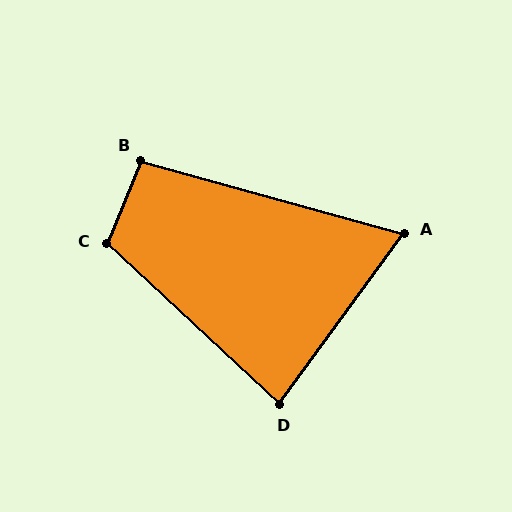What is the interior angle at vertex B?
Approximately 97 degrees (obtuse).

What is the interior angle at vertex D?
Approximately 83 degrees (acute).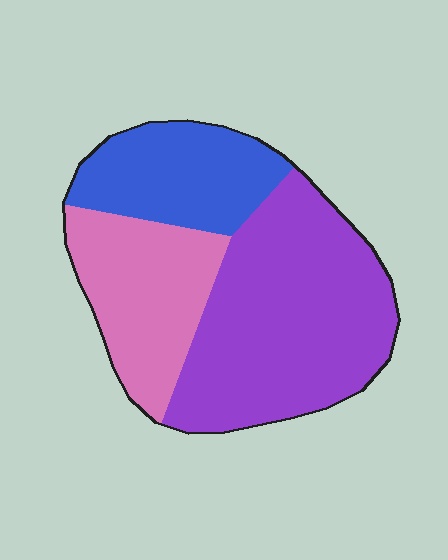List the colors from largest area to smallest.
From largest to smallest: purple, pink, blue.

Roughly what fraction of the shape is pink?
Pink covers 27% of the shape.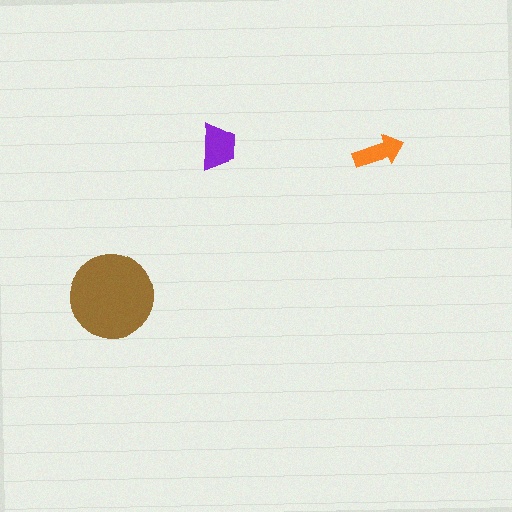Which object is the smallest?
The orange arrow.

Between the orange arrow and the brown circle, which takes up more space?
The brown circle.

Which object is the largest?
The brown circle.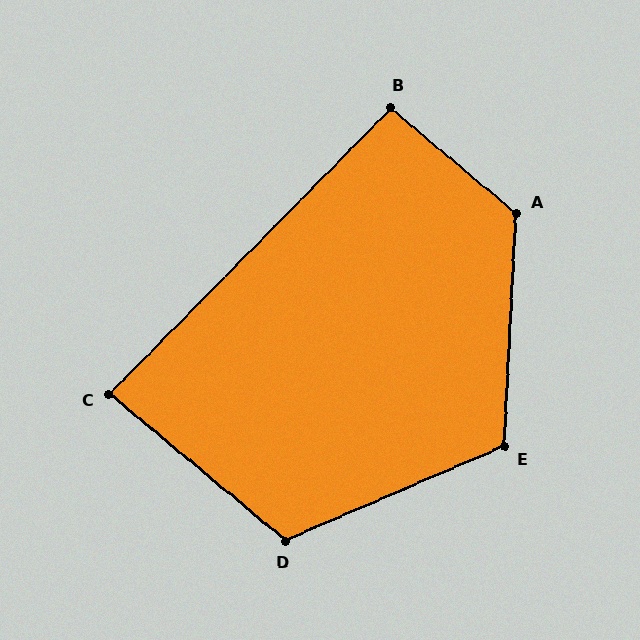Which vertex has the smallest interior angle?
C, at approximately 85 degrees.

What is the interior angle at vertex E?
Approximately 116 degrees (obtuse).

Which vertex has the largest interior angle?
A, at approximately 127 degrees.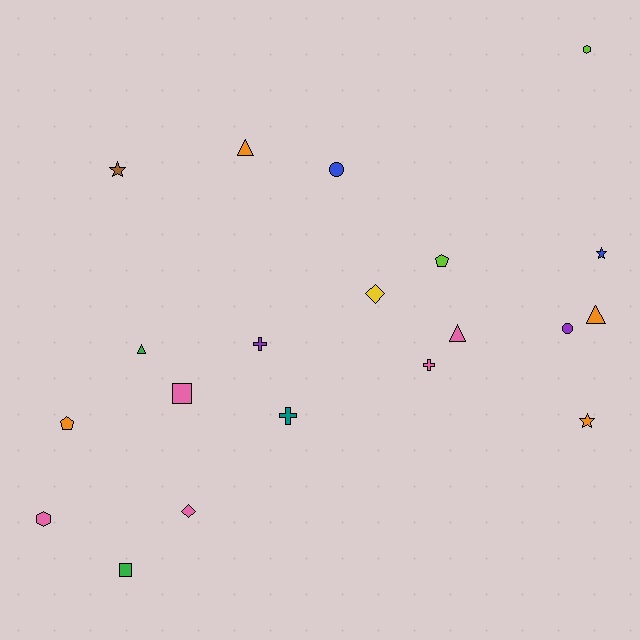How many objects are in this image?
There are 20 objects.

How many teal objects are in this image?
There is 1 teal object.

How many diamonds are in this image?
There are 2 diamonds.